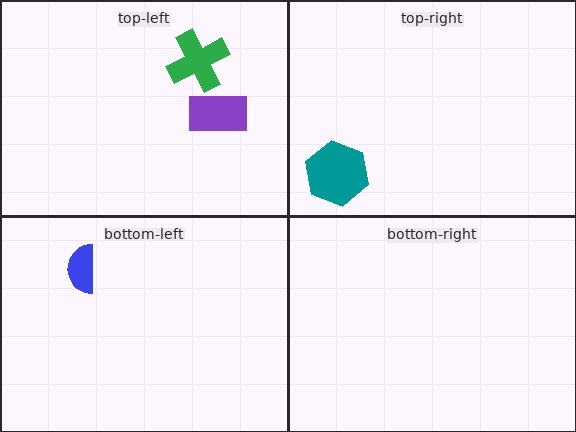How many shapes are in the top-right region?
1.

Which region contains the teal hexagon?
The top-right region.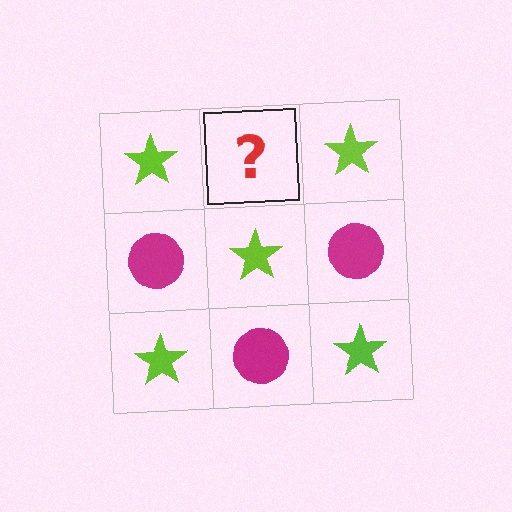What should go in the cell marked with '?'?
The missing cell should contain a magenta circle.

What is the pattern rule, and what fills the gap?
The rule is that it alternates lime star and magenta circle in a checkerboard pattern. The gap should be filled with a magenta circle.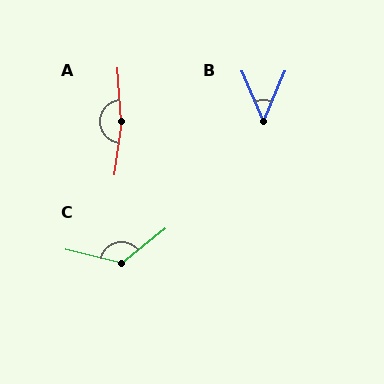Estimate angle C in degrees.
Approximately 128 degrees.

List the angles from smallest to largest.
B (45°), C (128°), A (168°).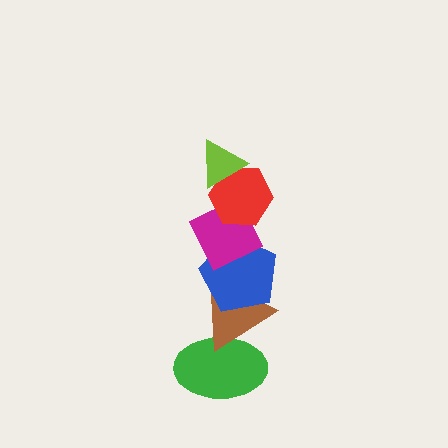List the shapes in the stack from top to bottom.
From top to bottom: the lime triangle, the red hexagon, the magenta diamond, the blue pentagon, the brown triangle, the green ellipse.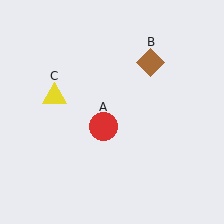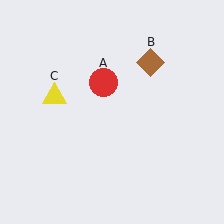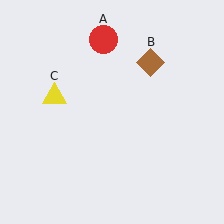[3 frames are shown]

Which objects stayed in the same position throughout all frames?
Brown diamond (object B) and yellow triangle (object C) remained stationary.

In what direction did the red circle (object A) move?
The red circle (object A) moved up.